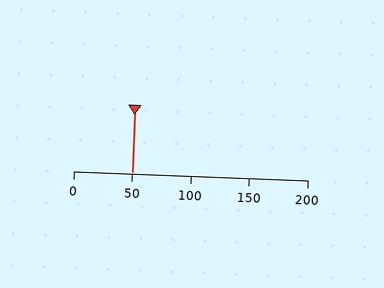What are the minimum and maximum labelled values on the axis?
The axis runs from 0 to 200.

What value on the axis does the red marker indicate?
The marker indicates approximately 50.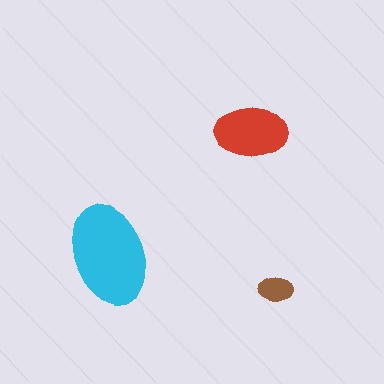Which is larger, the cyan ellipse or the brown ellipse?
The cyan one.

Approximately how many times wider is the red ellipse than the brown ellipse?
About 2 times wider.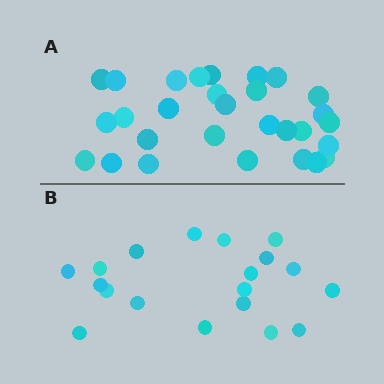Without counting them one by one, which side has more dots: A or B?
Region A (the top region) has more dots.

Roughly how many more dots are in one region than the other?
Region A has roughly 10 or so more dots than region B.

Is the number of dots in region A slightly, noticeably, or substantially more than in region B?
Region A has substantially more. The ratio is roughly 1.5 to 1.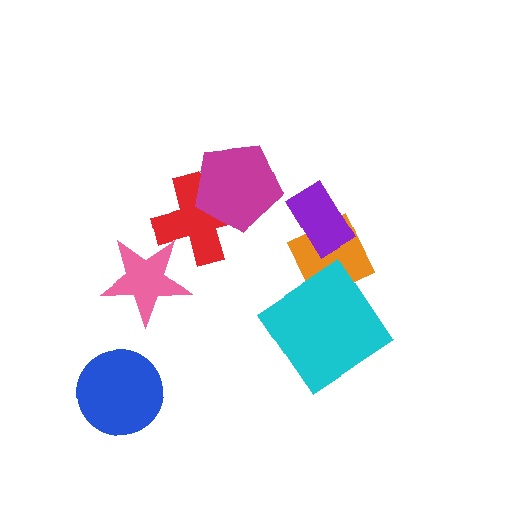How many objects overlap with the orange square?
2 objects overlap with the orange square.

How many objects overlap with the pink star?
1 object overlaps with the pink star.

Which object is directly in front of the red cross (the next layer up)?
The pink star is directly in front of the red cross.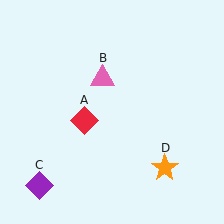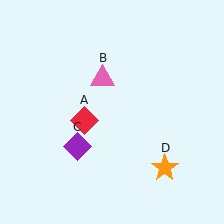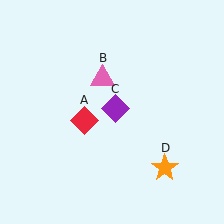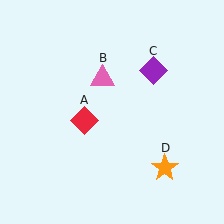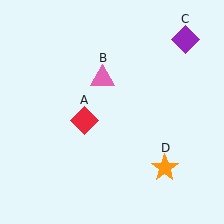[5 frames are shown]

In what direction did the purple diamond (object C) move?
The purple diamond (object C) moved up and to the right.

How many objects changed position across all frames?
1 object changed position: purple diamond (object C).